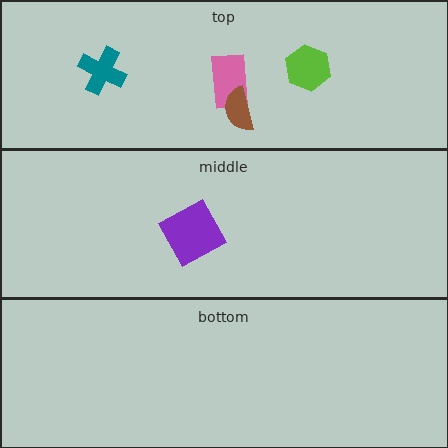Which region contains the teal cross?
The top region.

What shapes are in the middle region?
The purple square.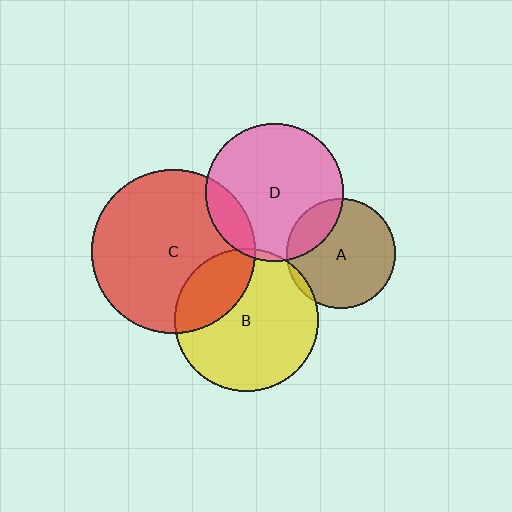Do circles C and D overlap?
Yes.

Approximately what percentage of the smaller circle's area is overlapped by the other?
Approximately 15%.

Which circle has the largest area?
Circle C (red).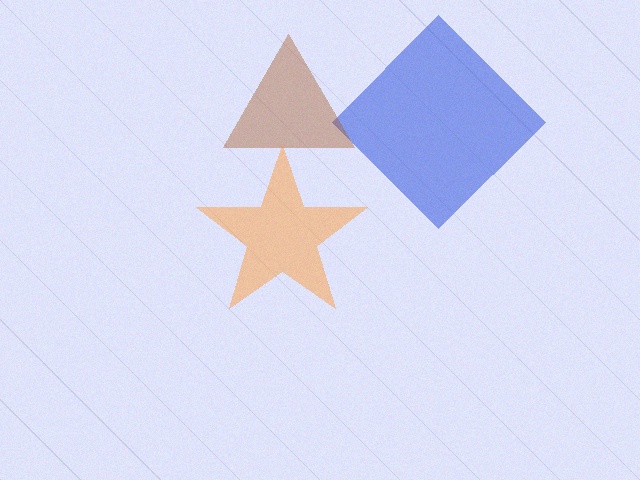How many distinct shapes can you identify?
There are 3 distinct shapes: a blue diamond, a brown triangle, an orange star.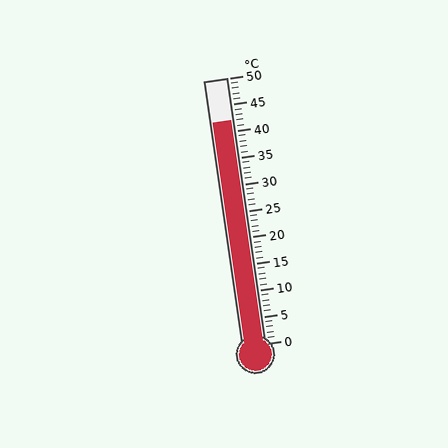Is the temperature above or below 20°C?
The temperature is above 20°C.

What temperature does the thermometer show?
The thermometer shows approximately 42°C.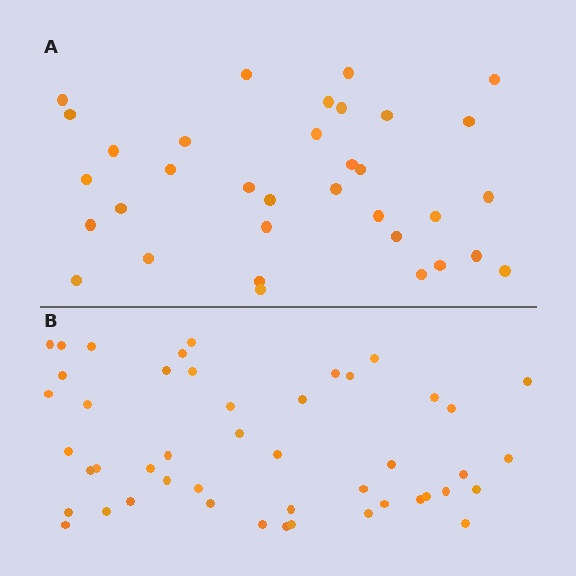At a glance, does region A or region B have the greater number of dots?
Region B (the bottom region) has more dots.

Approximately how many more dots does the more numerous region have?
Region B has approximately 15 more dots than region A.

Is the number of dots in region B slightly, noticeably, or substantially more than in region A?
Region B has noticeably more, but not dramatically so. The ratio is roughly 1.4 to 1.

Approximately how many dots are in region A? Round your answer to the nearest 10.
About 30 dots. (The exact count is 34, which rounds to 30.)